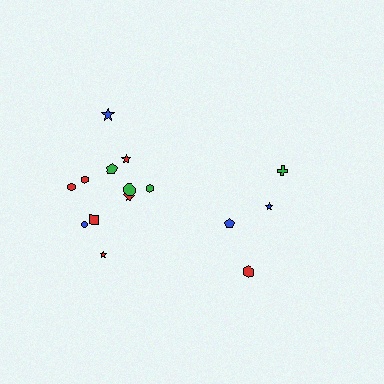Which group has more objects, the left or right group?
The left group.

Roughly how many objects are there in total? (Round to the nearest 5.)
Roughly 15 objects in total.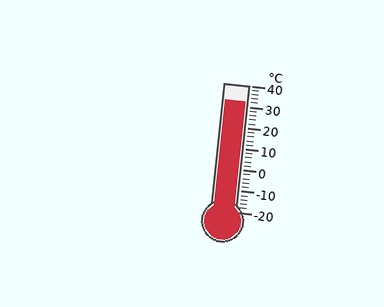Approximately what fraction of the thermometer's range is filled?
The thermometer is filled to approximately 85% of its range.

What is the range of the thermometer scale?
The thermometer scale ranges from -20°C to 40°C.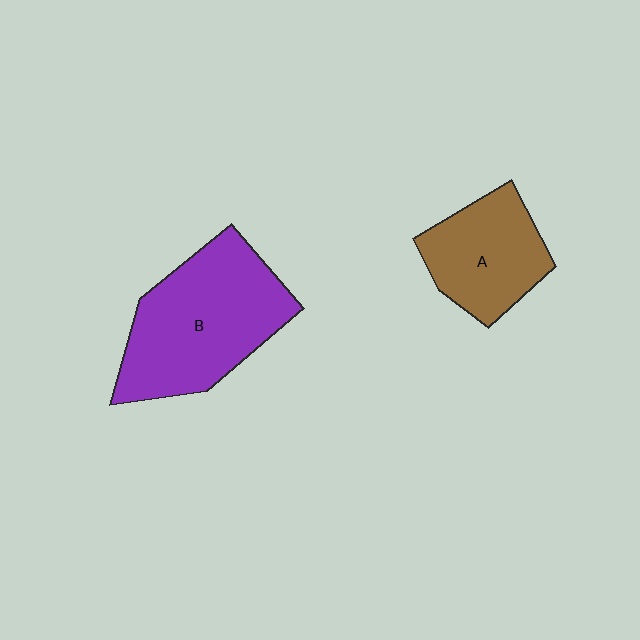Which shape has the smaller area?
Shape A (brown).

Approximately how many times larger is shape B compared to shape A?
Approximately 1.6 times.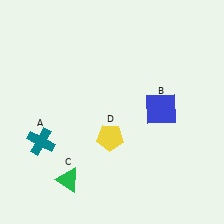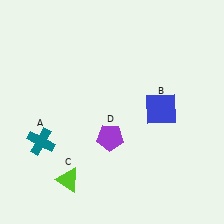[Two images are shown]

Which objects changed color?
C changed from green to lime. D changed from yellow to purple.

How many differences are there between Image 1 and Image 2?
There are 2 differences between the two images.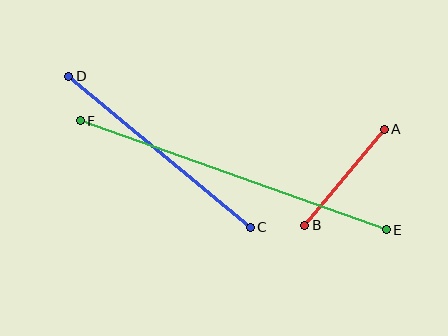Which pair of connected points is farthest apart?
Points E and F are farthest apart.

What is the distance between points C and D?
The distance is approximately 236 pixels.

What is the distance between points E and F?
The distance is approximately 325 pixels.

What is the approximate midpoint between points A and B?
The midpoint is at approximately (345, 177) pixels.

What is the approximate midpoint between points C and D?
The midpoint is at approximately (160, 152) pixels.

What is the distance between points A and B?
The distance is approximately 125 pixels.